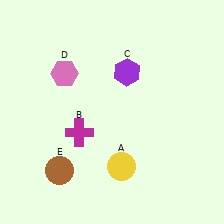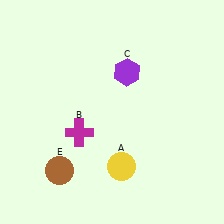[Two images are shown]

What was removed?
The pink hexagon (D) was removed in Image 2.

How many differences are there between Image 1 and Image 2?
There is 1 difference between the two images.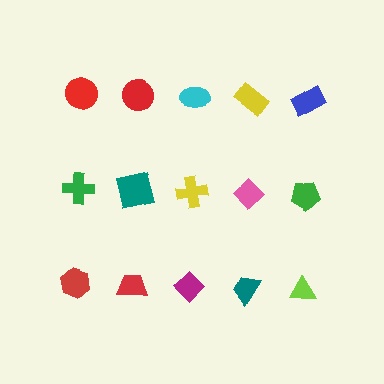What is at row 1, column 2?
A red circle.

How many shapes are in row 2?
5 shapes.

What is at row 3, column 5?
A lime triangle.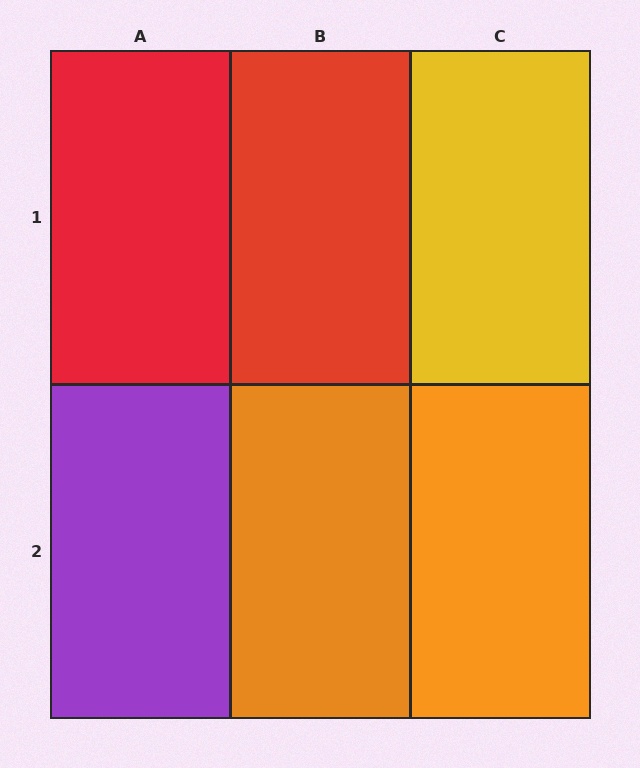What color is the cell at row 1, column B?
Red.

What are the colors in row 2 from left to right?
Purple, orange, orange.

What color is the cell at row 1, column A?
Red.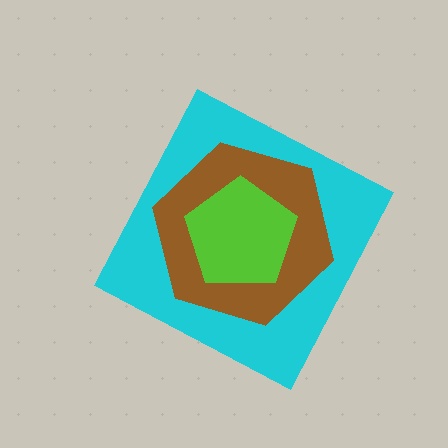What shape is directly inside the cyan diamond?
The brown hexagon.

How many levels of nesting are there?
3.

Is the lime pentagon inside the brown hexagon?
Yes.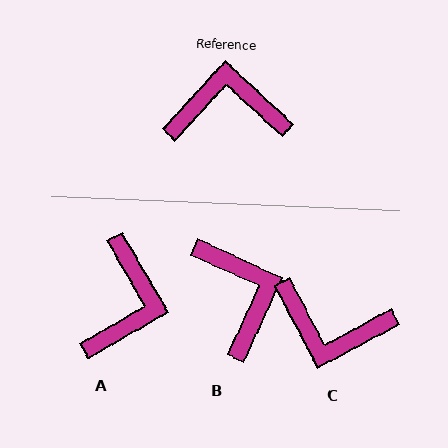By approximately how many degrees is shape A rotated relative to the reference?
Approximately 107 degrees clockwise.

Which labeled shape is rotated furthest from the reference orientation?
C, about 161 degrees away.